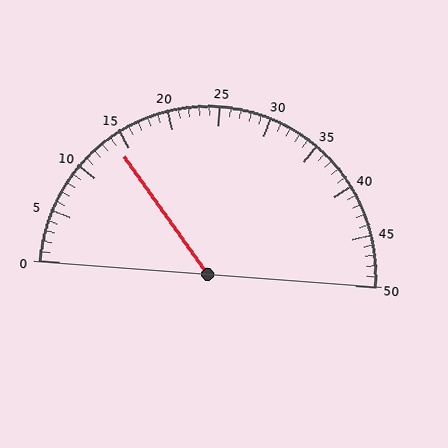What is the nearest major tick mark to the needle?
The nearest major tick mark is 15.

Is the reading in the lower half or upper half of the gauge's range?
The reading is in the lower half of the range (0 to 50).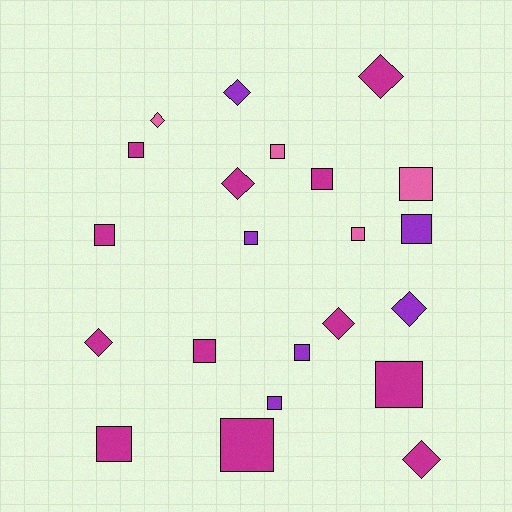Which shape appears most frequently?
Square, with 14 objects.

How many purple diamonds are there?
There are 2 purple diamonds.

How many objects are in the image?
There are 22 objects.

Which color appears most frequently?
Magenta, with 12 objects.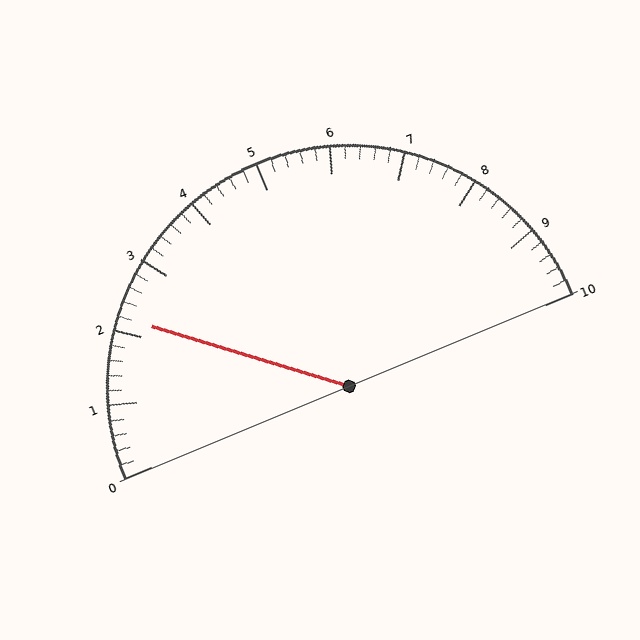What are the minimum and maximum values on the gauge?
The gauge ranges from 0 to 10.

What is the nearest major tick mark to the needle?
The nearest major tick mark is 2.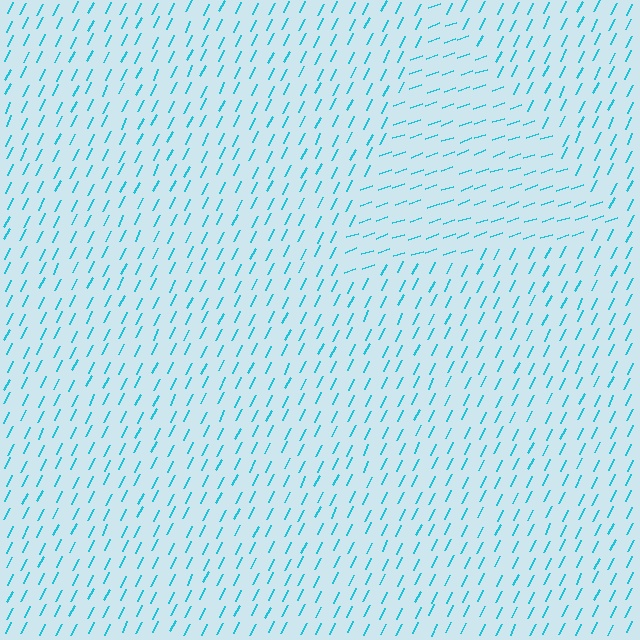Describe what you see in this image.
The image is filled with small cyan line segments. A triangle region in the image has lines oriented differently from the surrounding lines, creating a visible texture boundary.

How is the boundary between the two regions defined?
The boundary is defined purely by a change in line orientation (approximately 45 degrees difference). All lines are the same color and thickness.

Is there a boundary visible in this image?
Yes, there is a texture boundary formed by a change in line orientation.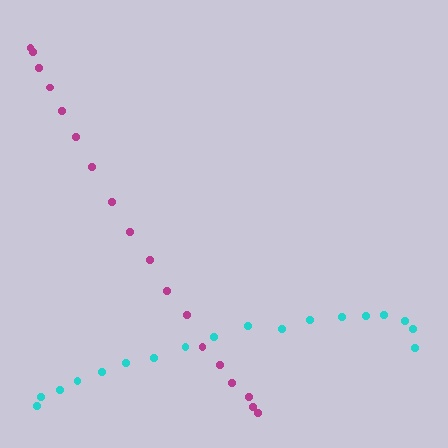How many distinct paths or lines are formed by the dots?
There are 2 distinct paths.